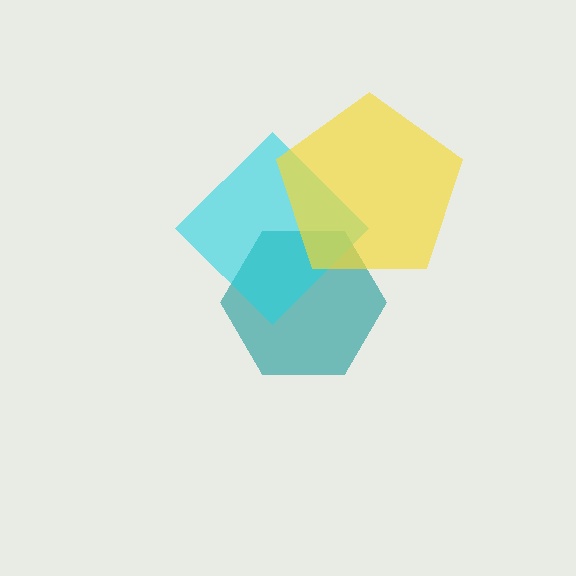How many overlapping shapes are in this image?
There are 3 overlapping shapes in the image.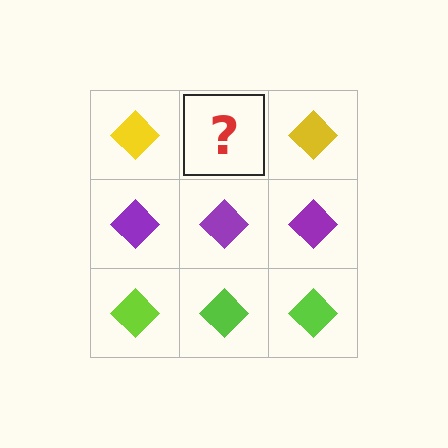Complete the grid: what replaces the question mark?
The question mark should be replaced with a yellow diamond.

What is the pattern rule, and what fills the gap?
The rule is that each row has a consistent color. The gap should be filled with a yellow diamond.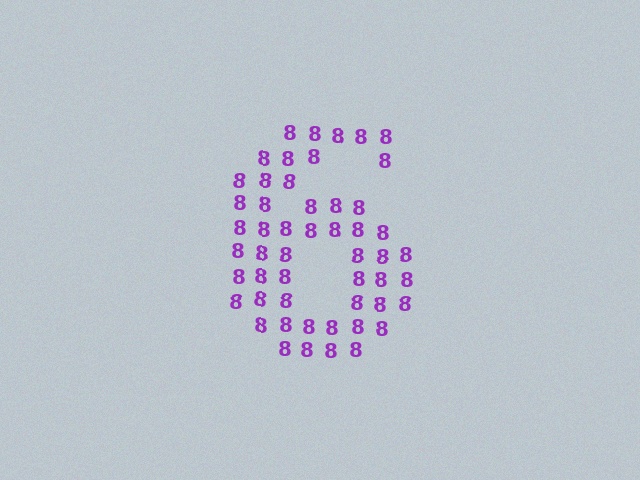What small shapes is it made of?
It is made of small digit 8's.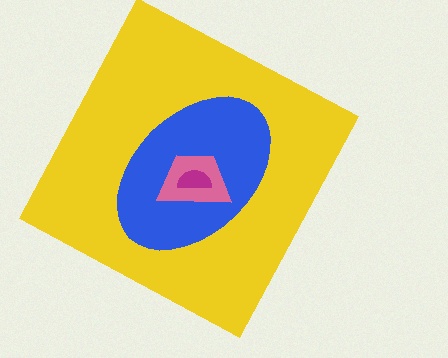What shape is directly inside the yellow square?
The blue ellipse.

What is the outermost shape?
The yellow square.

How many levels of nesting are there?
4.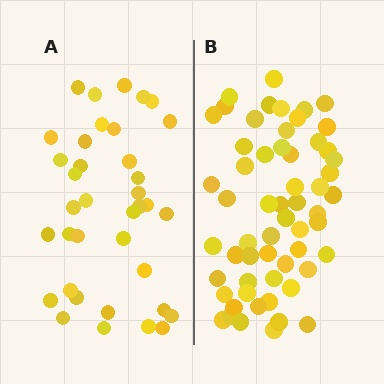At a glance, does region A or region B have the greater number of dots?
Region B (the right region) has more dots.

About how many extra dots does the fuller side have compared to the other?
Region B has approximately 20 more dots than region A.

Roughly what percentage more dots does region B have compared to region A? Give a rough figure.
About 55% more.